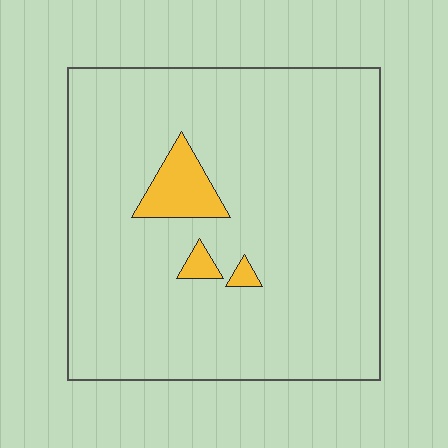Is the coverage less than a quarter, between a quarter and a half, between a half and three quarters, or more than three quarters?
Less than a quarter.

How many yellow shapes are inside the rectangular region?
3.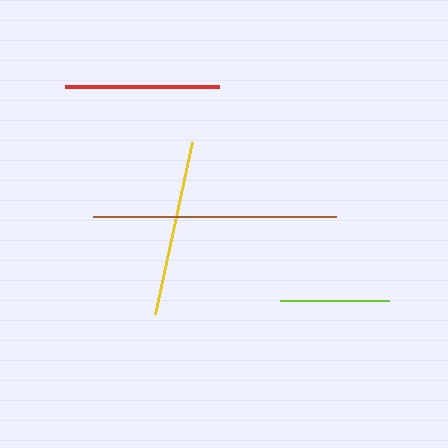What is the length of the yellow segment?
The yellow segment is approximately 176 pixels long.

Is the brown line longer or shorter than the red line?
The brown line is longer than the red line.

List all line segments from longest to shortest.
From longest to shortest: brown, yellow, red, lime.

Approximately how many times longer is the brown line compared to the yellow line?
The brown line is approximately 1.4 times the length of the yellow line.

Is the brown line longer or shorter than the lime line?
The brown line is longer than the lime line.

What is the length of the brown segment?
The brown segment is approximately 242 pixels long.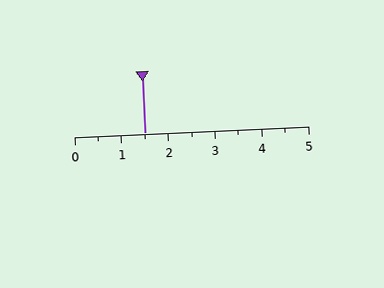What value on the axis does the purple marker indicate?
The marker indicates approximately 1.5.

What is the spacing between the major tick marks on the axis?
The major ticks are spaced 1 apart.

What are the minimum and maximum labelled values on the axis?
The axis runs from 0 to 5.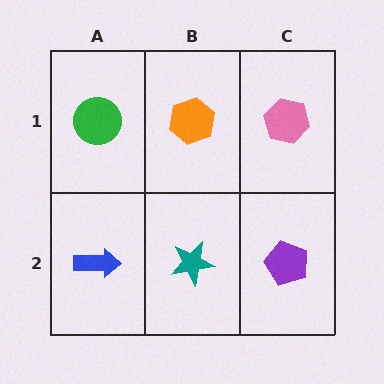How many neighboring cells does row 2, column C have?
2.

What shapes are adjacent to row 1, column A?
A blue arrow (row 2, column A), an orange hexagon (row 1, column B).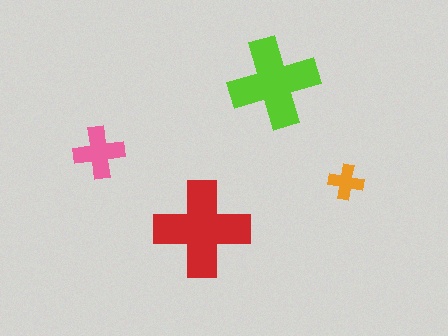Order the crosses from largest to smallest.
the red one, the lime one, the pink one, the orange one.